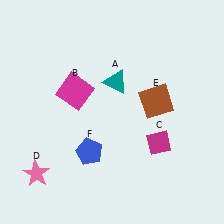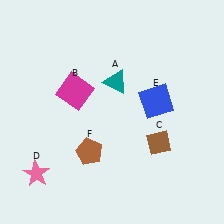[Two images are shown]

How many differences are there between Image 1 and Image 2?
There are 3 differences between the two images.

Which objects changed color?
C changed from magenta to brown. E changed from brown to blue. F changed from blue to brown.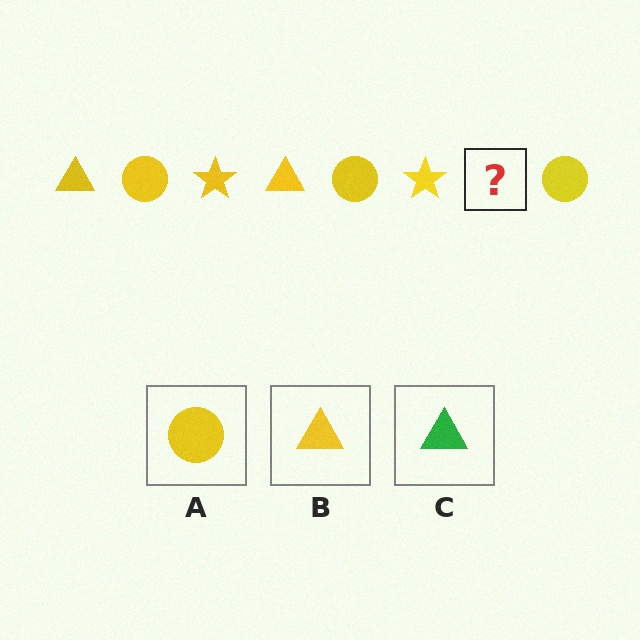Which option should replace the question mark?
Option B.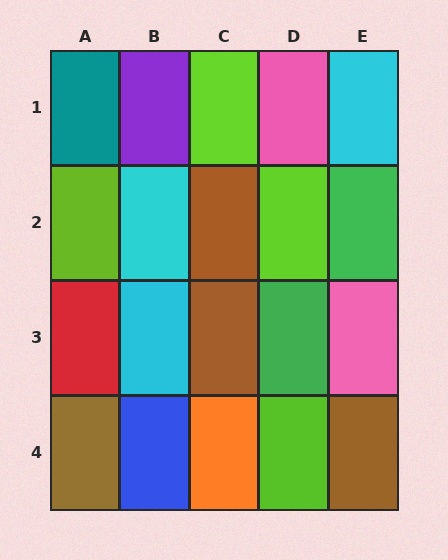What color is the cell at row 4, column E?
Brown.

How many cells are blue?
1 cell is blue.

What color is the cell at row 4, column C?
Orange.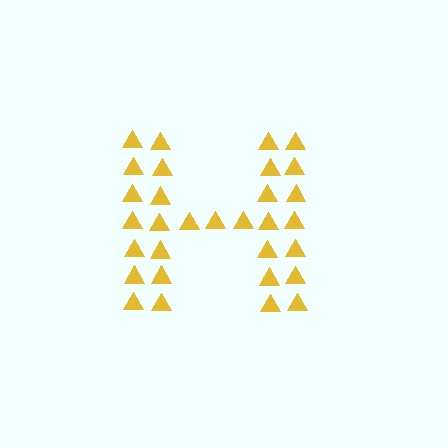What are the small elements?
The small elements are triangles.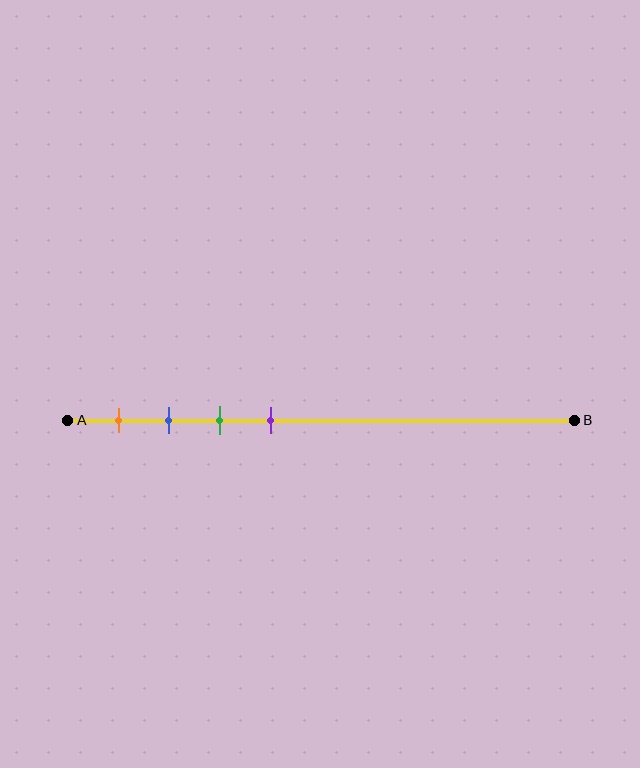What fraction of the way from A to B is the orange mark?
The orange mark is approximately 10% (0.1) of the way from A to B.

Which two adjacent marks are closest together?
The blue and green marks are the closest adjacent pair.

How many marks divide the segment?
There are 4 marks dividing the segment.